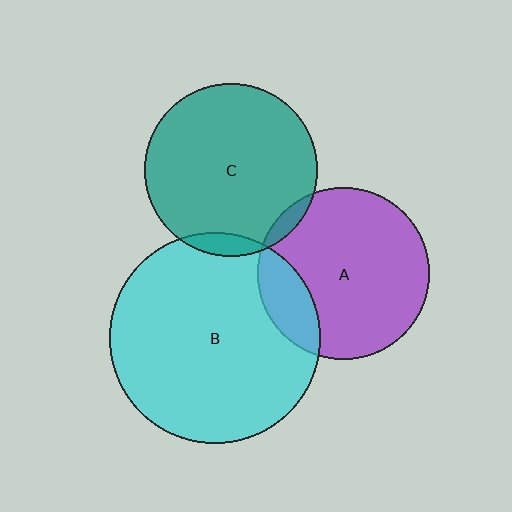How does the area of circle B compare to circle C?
Approximately 1.5 times.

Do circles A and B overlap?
Yes.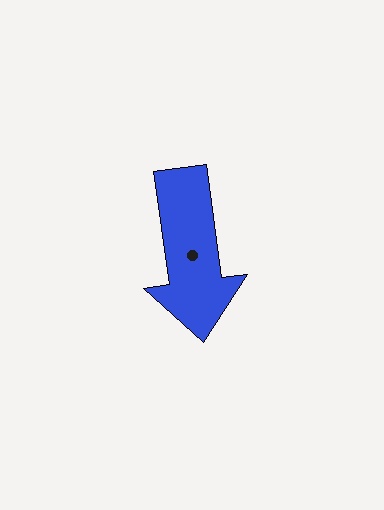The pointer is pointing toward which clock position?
Roughly 6 o'clock.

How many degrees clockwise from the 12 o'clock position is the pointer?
Approximately 172 degrees.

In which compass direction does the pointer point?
South.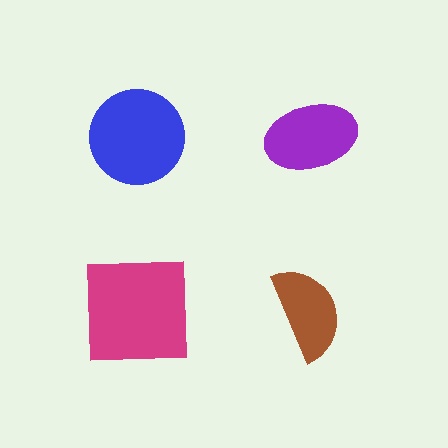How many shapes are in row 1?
2 shapes.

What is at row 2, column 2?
A brown semicircle.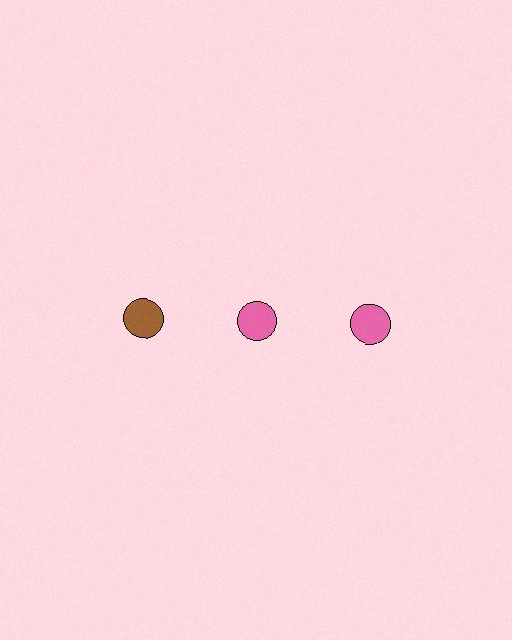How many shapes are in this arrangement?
There are 3 shapes arranged in a grid pattern.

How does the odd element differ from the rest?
It has a different color: brown instead of pink.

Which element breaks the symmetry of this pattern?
The brown circle in the top row, leftmost column breaks the symmetry. All other shapes are pink circles.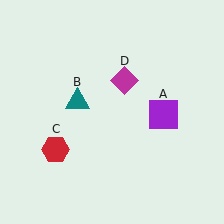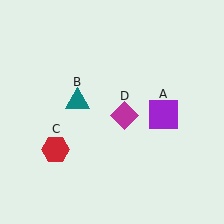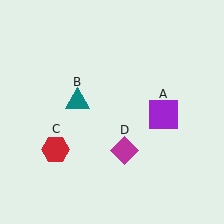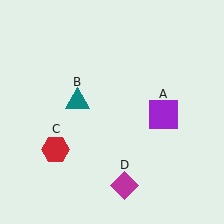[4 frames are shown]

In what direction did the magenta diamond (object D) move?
The magenta diamond (object D) moved down.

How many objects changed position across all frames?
1 object changed position: magenta diamond (object D).